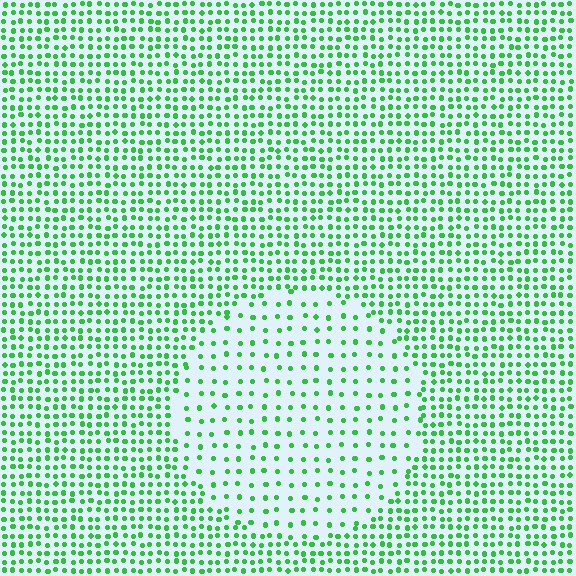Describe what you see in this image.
The image contains small green elements arranged at two different densities. A circle-shaped region is visible where the elements are less densely packed than the surrounding area.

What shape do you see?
I see a circle.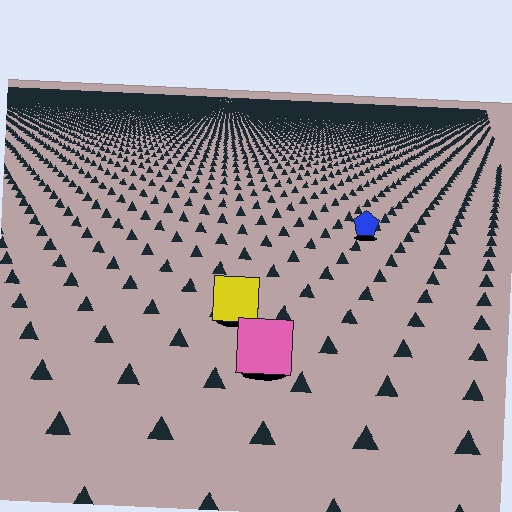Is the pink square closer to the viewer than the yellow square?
Yes. The pink square is closer — you can tell from the texture gradient: the ground texture is coarser near it.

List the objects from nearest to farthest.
From nearest to farthest: the pink square, the yellow square, the blue pentagon.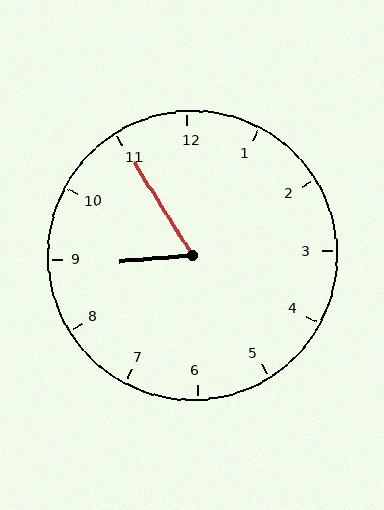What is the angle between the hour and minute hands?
Approximately 62 degrees.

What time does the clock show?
8:55.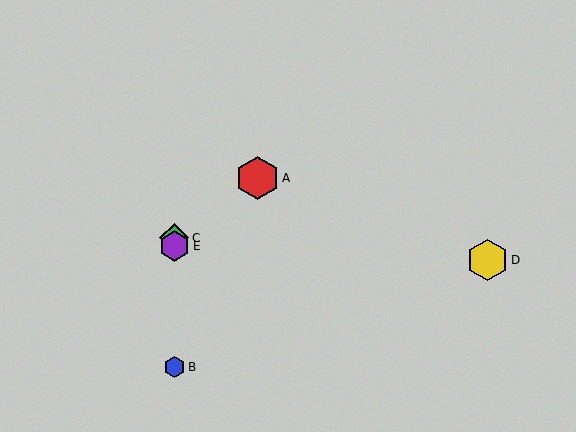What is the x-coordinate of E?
Object E is at x≈174.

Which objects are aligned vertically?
Objects B, C, E are aligned vertically.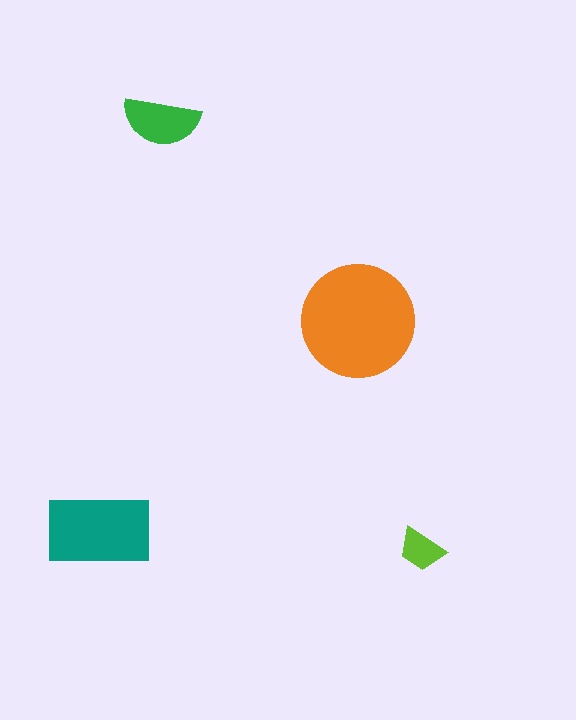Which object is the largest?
The orange circle.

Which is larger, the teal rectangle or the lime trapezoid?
The teal rectangle.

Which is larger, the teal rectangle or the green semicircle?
The teal rectangle.